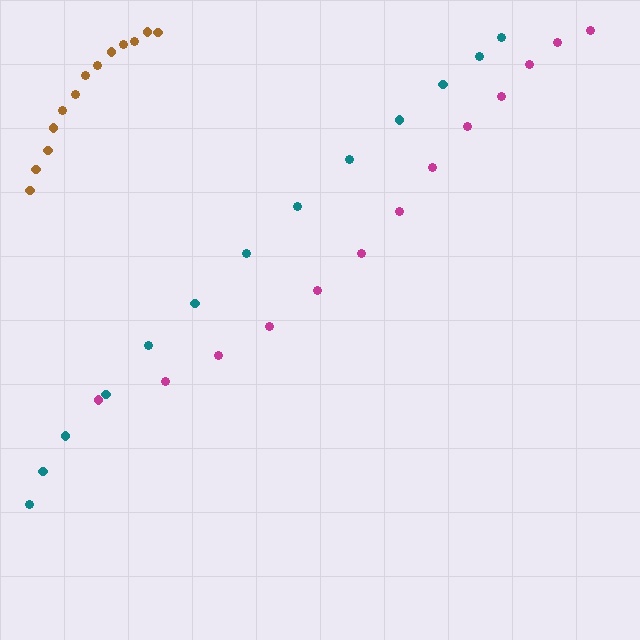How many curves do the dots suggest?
There are 3 distinct paths.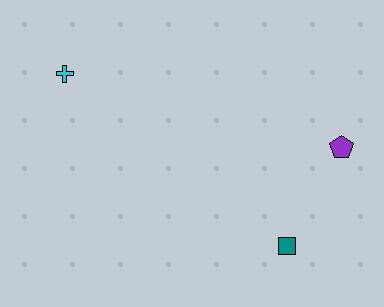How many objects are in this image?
There are 3 objects.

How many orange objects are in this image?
There are no orange objects.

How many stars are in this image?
There are no stars.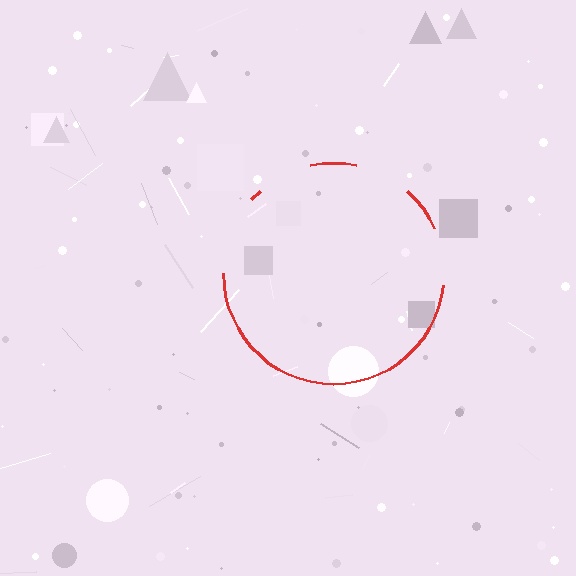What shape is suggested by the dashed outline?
The dashed outline suggests a circle.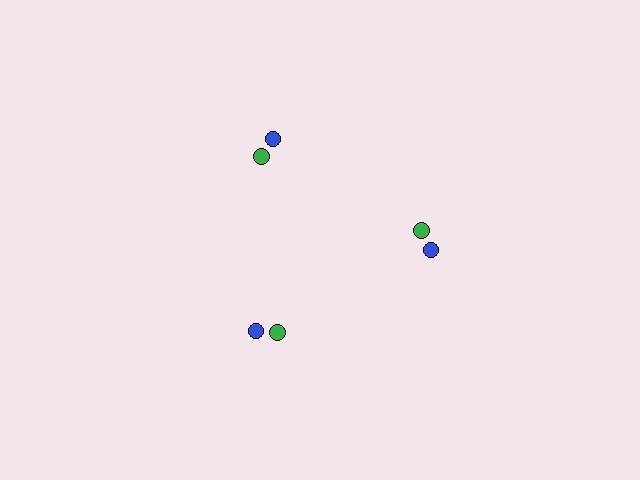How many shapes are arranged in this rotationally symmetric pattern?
There are 6 shapes, arranged in 3 groups of 2.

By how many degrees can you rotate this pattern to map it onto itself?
The pattern maps onto itself every 120 degrees of rotation.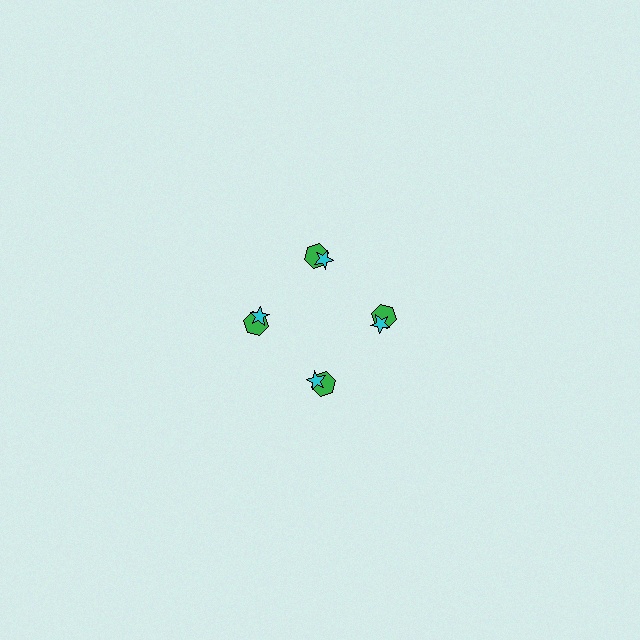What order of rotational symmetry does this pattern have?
This pattern has 4-fold rotational symmetry.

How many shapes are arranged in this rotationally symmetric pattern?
There are 8 shapes, arranged in 4 groups of 2.